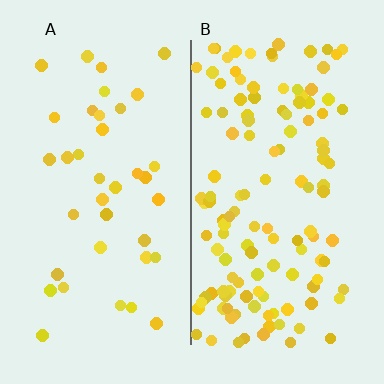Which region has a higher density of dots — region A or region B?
B (the right).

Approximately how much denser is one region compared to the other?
Approximately 3.3× — region B over region A.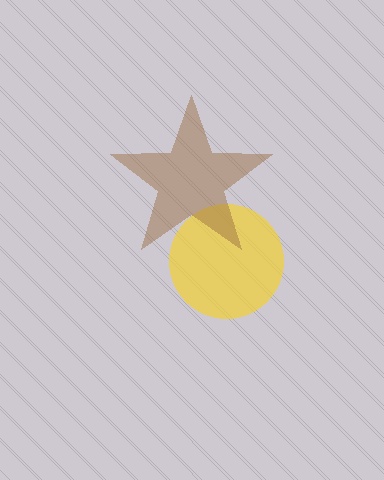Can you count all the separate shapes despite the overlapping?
Yes, there are 2 separate shapes.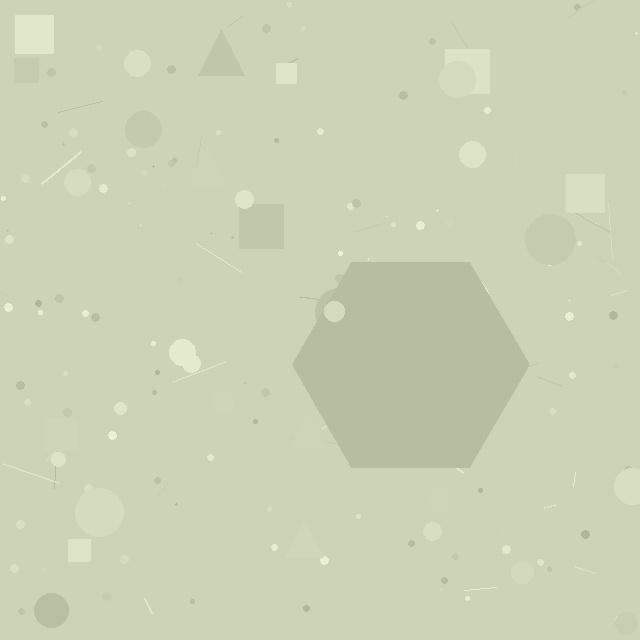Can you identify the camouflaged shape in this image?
The camouflaged shape is a hexagon.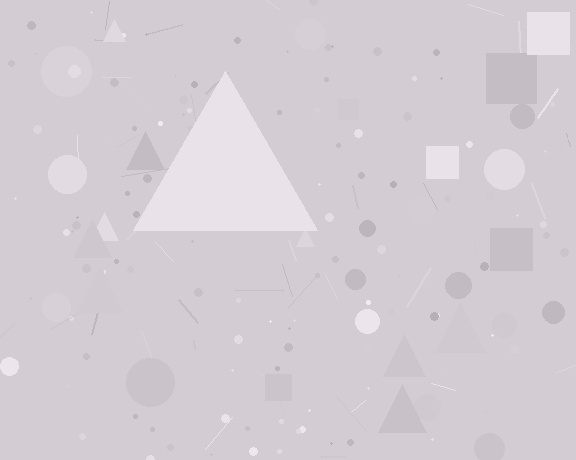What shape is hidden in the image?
A triangle is hidden in the image.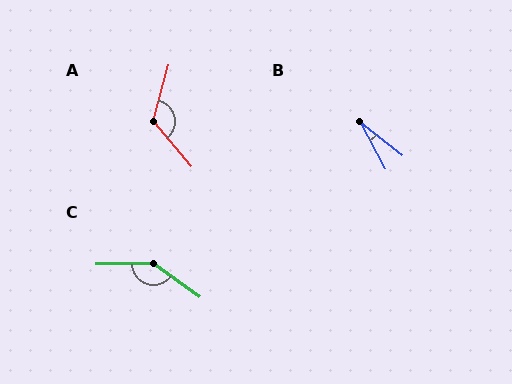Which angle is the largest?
C, at approximately 143 degrees.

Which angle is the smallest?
B, at approximately 22 degrees.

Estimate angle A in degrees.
Approximately 124 degrees.